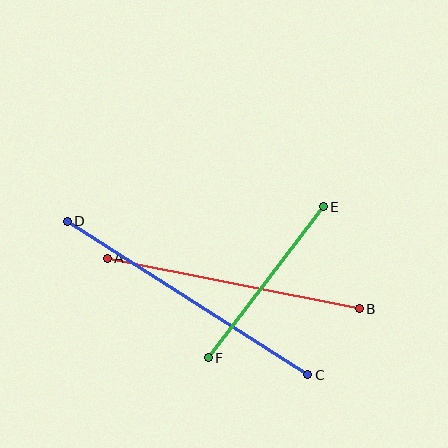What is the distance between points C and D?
The distance is approximately 285 pixels.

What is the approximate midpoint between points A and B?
The midpoint is at approximately (233, 284) pixels.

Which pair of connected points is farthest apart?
Points C and D are farthest apart.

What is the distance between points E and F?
The distance is approximately 190 pixels.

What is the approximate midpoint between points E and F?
The midpoint is at approximately (266, 282) pixels.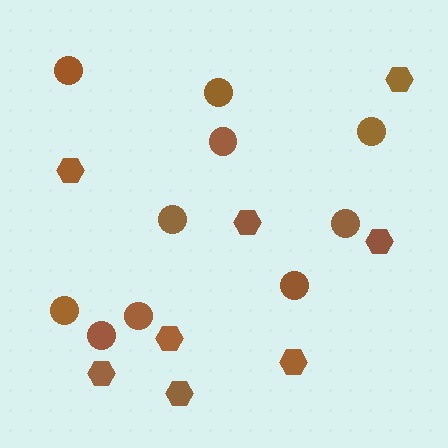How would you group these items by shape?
There are 2 groups: one group of hexagons (8) and one group of circles (10).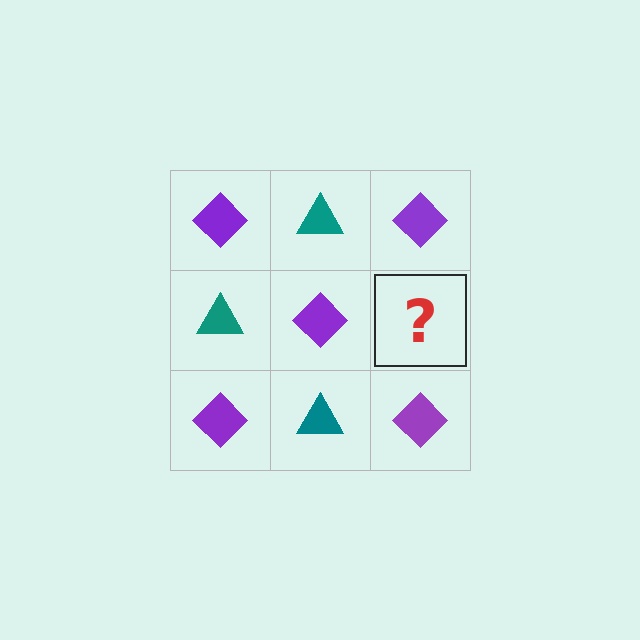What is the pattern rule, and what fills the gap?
The rule is that it alternates purple diamond and teal triangle in a checkerboard pattern. The gap should be filled with a teal triangle.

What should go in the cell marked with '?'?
The missing cell should contain a teal triangle.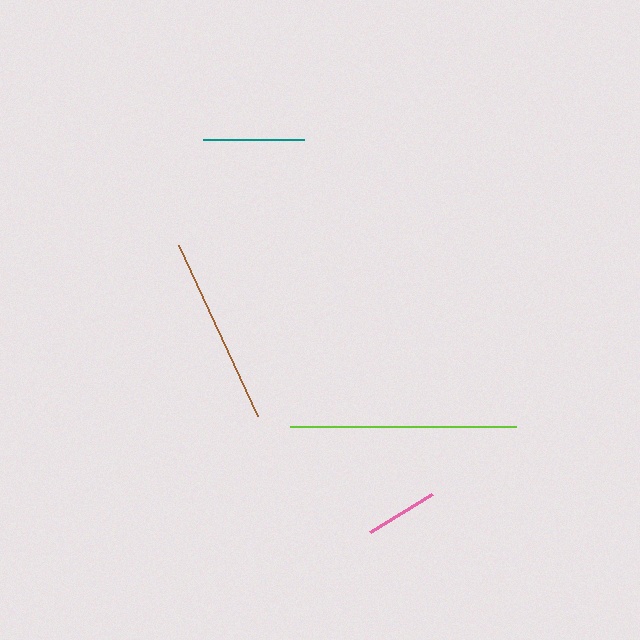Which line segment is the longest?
The lime line is the longest at approximately 226 pixels.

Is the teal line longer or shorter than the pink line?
The teal line is longer than the pink line.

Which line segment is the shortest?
The pink line is the shortest at approximately 73 pixels.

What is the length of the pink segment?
The pink segment is approximately 73 pixels long.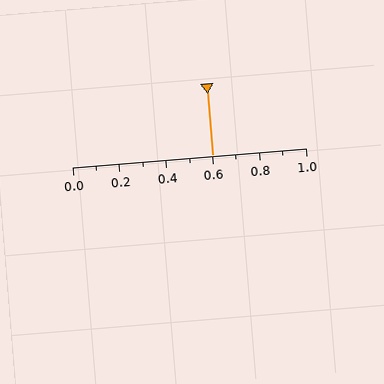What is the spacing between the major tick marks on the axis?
The major ticks are spaced 0.2 apart.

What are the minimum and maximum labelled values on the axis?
The axis runs from 0.0 to 1.0.